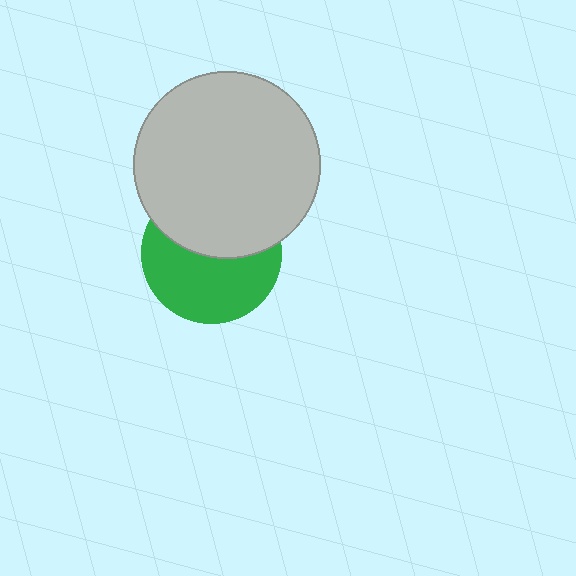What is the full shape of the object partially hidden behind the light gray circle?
The partially hidden object is a green circle.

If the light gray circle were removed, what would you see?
You would see the complete green circle.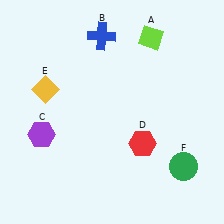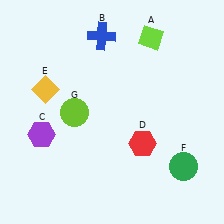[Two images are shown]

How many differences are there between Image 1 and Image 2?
There is 1 difference between the two images.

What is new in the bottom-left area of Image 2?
A lime circle (G) was added in the bottom-left area of Image 2.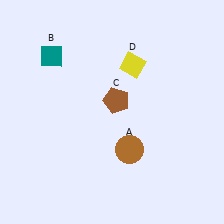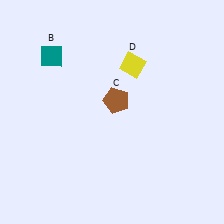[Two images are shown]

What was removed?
The brown circle (A) was removed in Image 2.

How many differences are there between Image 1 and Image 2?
There is 1 difference between the two images.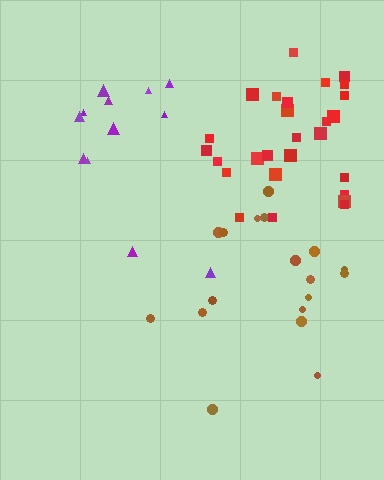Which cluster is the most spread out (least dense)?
Purple.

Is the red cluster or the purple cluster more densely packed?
Red.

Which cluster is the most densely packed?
Red.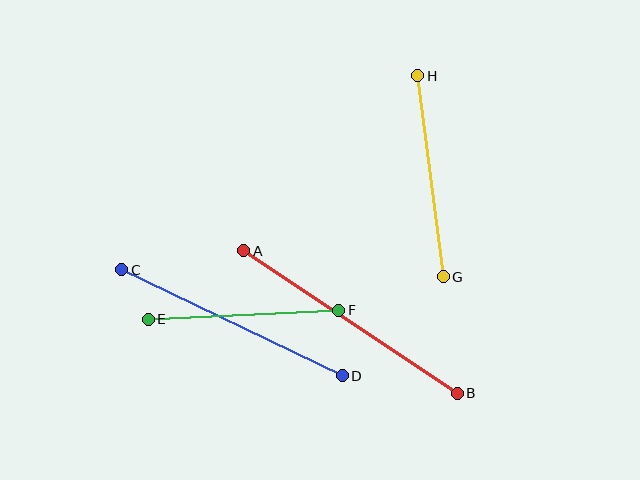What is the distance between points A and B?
The distance is approximately 257 pixels.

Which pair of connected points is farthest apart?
Points A and B are farthest apart.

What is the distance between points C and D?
The distance is approximately 245 pixels.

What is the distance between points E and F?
The distance is approximately 191 pixels.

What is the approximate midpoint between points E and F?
The midpoint is at approximately (244, 315) pixels.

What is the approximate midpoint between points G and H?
The midpoint is at approximately (430, 176) pixels.